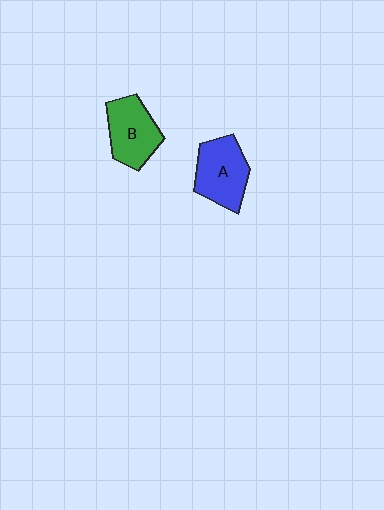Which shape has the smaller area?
Shape B (green).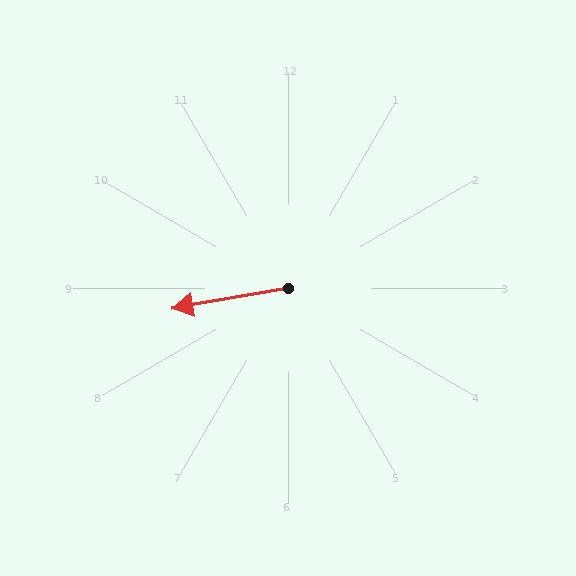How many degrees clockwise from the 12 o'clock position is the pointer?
Approximately 260 degrees.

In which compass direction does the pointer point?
West.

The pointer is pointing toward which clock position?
Roughly 9 o'clock.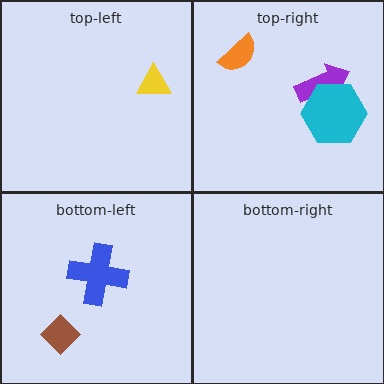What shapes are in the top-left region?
The yellow triangle.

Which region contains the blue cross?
The bottom-left region.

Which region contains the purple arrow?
The top-right region.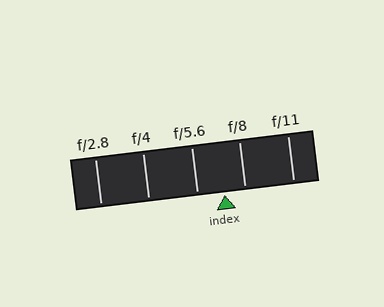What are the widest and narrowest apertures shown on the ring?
The widest aperture shown is f/2.8 and the narrowest is f/11.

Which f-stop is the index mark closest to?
The index mark is closest to f/8.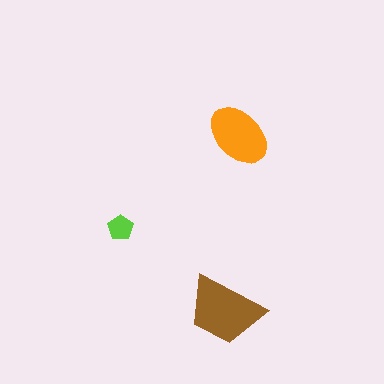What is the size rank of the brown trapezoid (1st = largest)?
1st.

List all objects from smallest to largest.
The lime pentagon, the orange ellipse, the brown trapezoid.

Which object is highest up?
The orange ellipse is topmost.